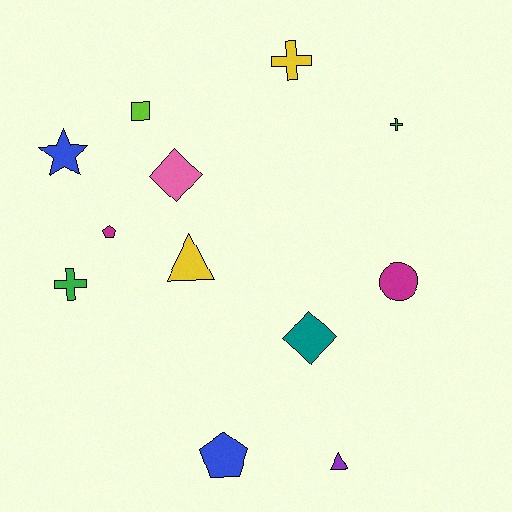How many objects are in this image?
There are 12 objects.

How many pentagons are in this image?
There are 2 pentagons.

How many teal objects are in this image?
There is 1 teal object.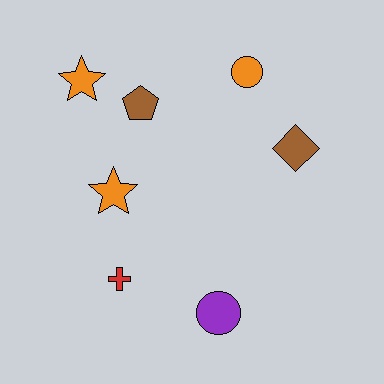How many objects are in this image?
There are 7 objects.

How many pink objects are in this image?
There are no pink objects.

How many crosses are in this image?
There is 1 cross.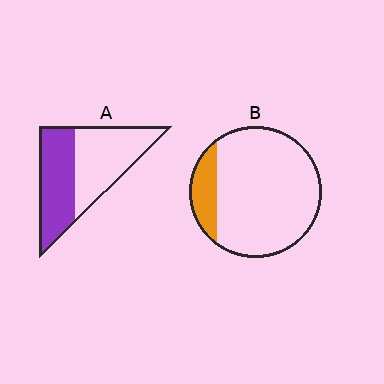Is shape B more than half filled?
No.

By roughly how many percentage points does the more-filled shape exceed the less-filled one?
By roughly 30 percentage points (A over B).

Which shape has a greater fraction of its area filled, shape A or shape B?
Shape A.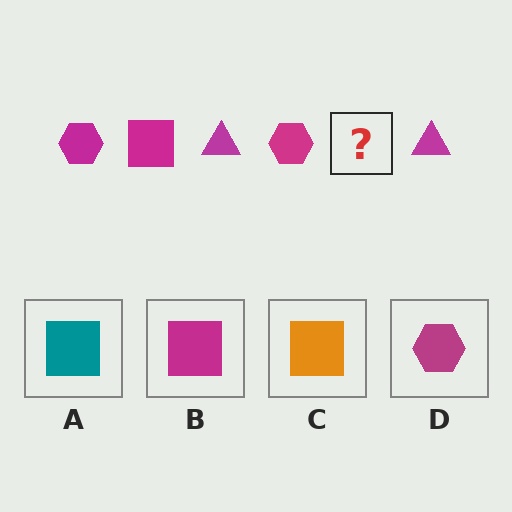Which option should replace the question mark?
Option B.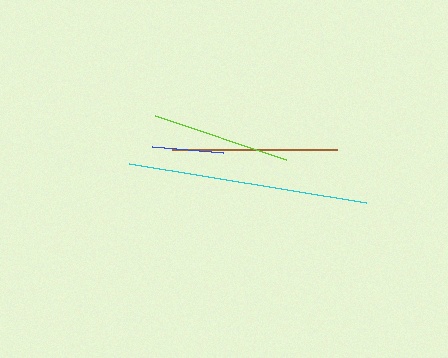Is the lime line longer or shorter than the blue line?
The lime line is longer than the blue line.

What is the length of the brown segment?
The brown segment is approximately 165 pixels long.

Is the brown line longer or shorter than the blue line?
The brown line is longer than the blue line.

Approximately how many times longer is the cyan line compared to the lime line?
The cyan line is approximately 1.7 times the length of the lime line.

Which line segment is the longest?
The cyan line is the longest at approximately 240 pixels.